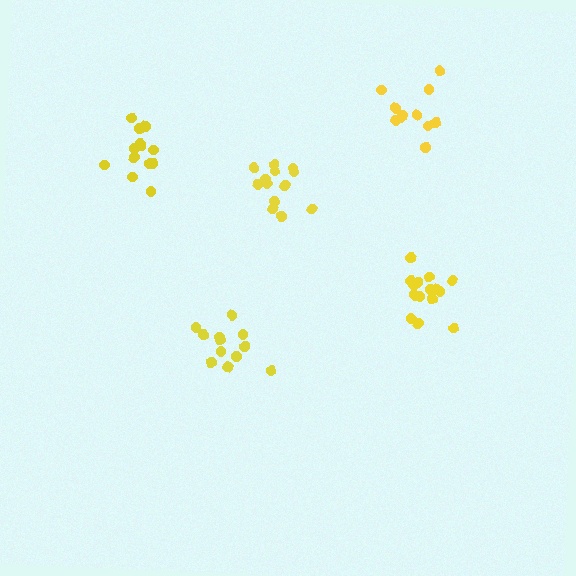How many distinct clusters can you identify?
There are 5 distinct clusters.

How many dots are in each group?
Group 1: 13 dots, Group 2: 13 dots, Group 3: 15 dots, Group 4: 12 dots, Group 5: 11 dots (64 total).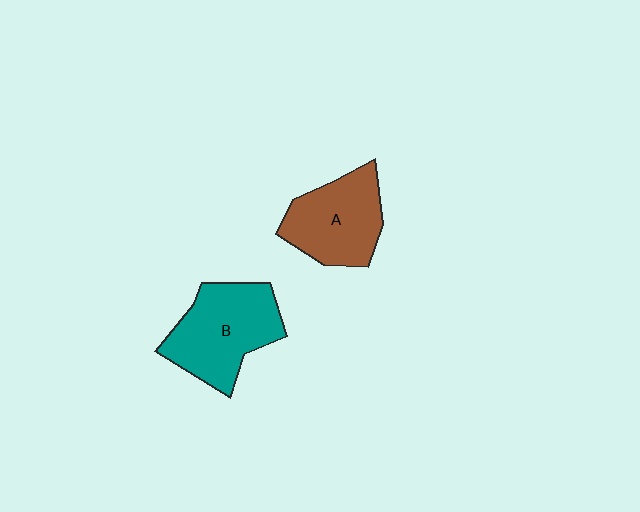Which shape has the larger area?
Shape B (teal).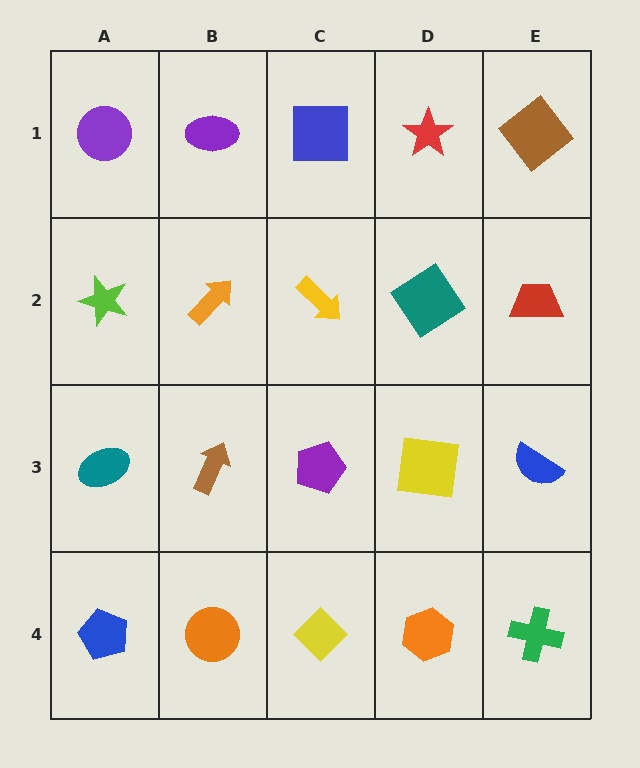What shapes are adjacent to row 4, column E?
A blue semicircle (row 3, column E), an orange hexagon (row 4, column D).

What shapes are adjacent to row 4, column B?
A brown arrow (row 3, column B), a blue pentagon (row 4, column A), a yellow diamond (row 4, column C).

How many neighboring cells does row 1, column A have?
2.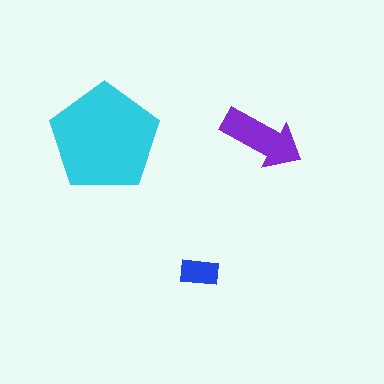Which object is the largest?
The cyan pentagon.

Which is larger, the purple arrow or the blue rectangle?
The purple arrow.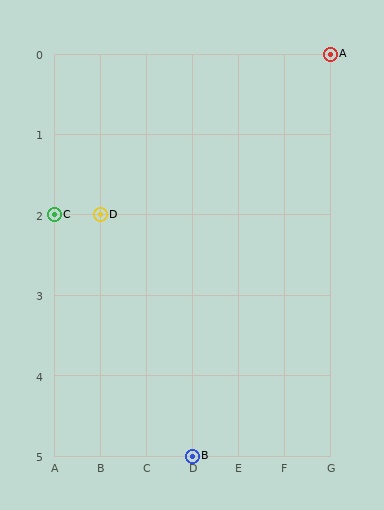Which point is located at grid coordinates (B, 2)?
Point D is at (B, 2).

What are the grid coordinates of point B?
Point B is at grid coordinates (D, 5).